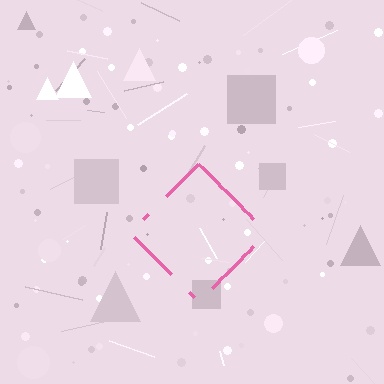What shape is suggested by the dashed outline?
The dashed outline suggests a diamond.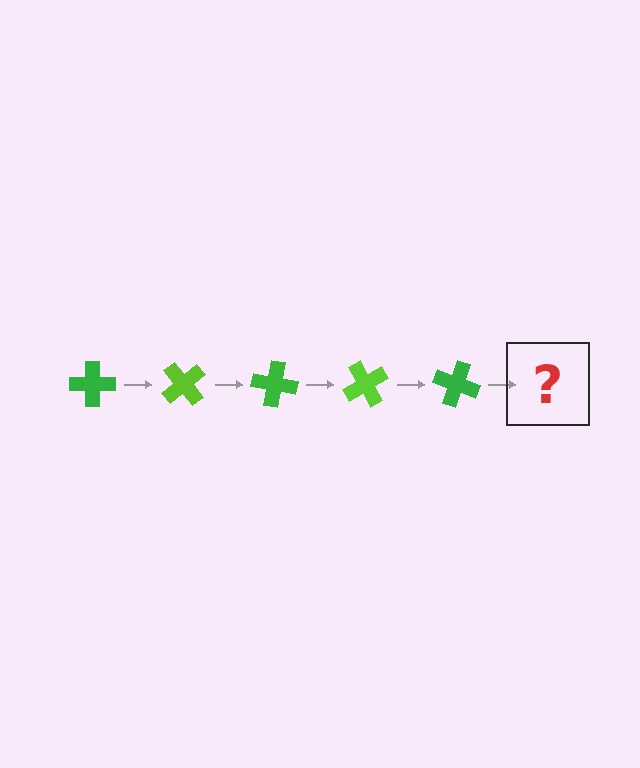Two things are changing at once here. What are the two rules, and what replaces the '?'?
The two rules are that it rotates 50 degrees each step and the color cycles through green and lime. The '?' should be a lime cross, rotated 250 degrees from the start.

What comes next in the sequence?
The next element should be a lime cross, rotated 250 degrees from the start.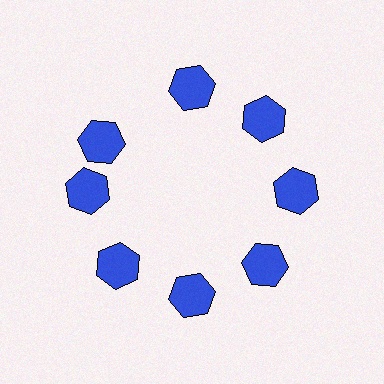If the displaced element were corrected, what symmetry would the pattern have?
It would have 8-fold rotational symmetry — the pattern would map onto itself every 45 degrees.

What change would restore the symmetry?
The symmetry would be restored by rotating it back into even spacing with its neighbors so that all 8 hexagons sit at equal angles and equal distance from the center.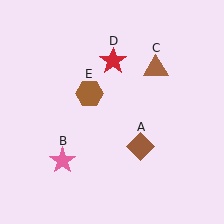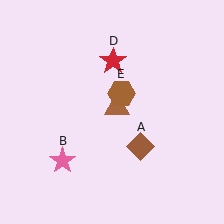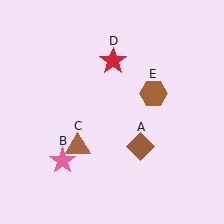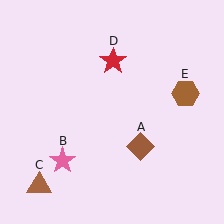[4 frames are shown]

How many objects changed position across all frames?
2 objects changed position: brown triangle (object C), brown hexagon (object E).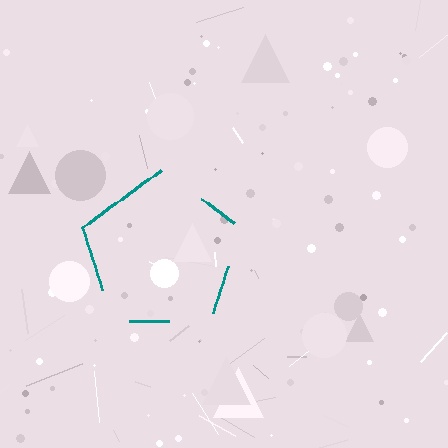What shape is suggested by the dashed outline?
The dashed outline suggests a pentagon.